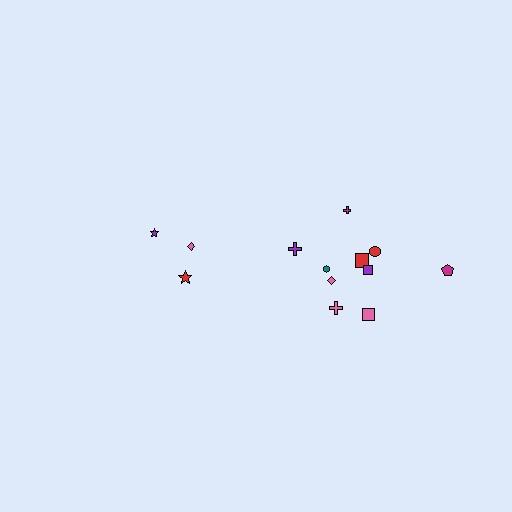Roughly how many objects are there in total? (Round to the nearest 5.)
Roughly 15 objects in total.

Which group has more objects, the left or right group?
The right group.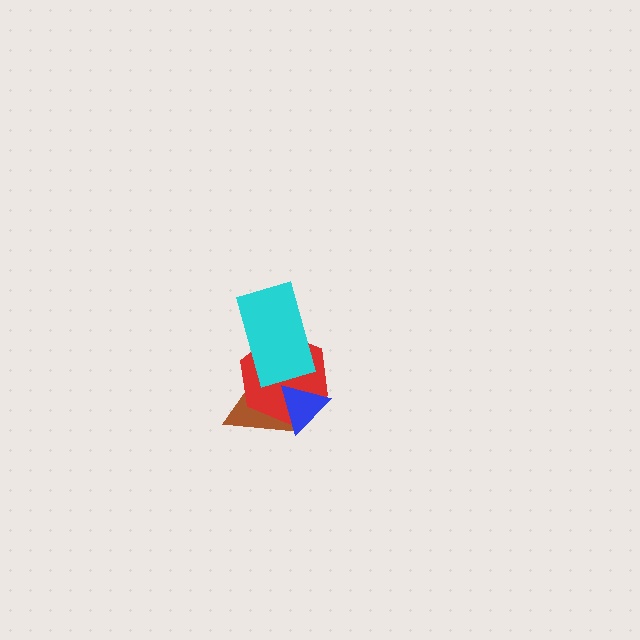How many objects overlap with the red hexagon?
3 objects overlap with the red hexagon.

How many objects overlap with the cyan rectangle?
2 objects overlap with the cyan rectangle.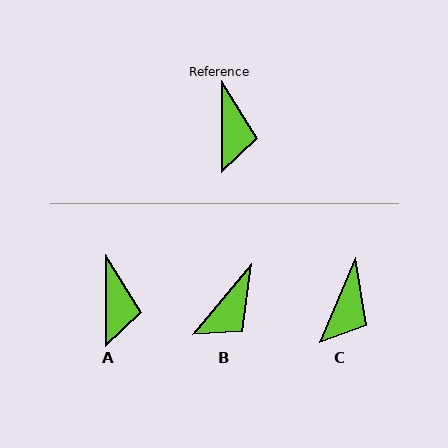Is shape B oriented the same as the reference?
No, it is off by about 40 degrees.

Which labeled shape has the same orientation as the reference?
A.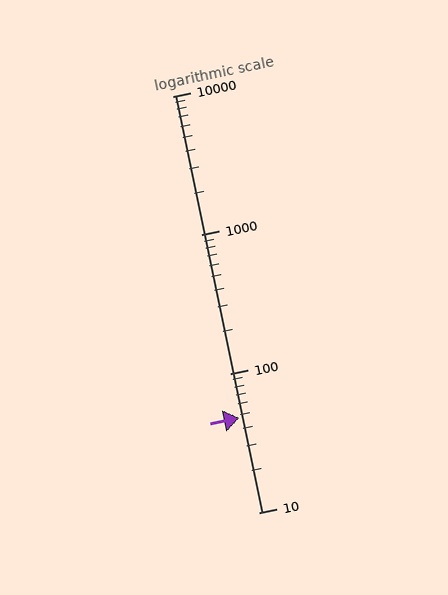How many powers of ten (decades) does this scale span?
The scale spans 3 decades, from 10 to 10000.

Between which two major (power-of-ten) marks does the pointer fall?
The pointer is between 10 and 100.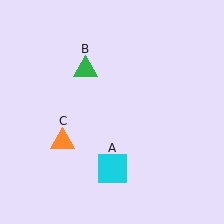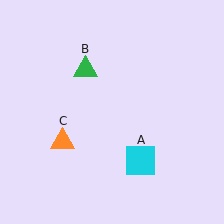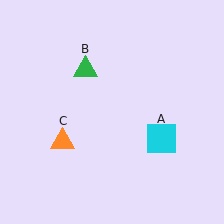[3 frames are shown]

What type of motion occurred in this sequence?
The cyan square (object A) rotated counterclockwise around the center of the scene.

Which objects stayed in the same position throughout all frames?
Green triangle (object B) and orange triangle (object C) remained stationary.